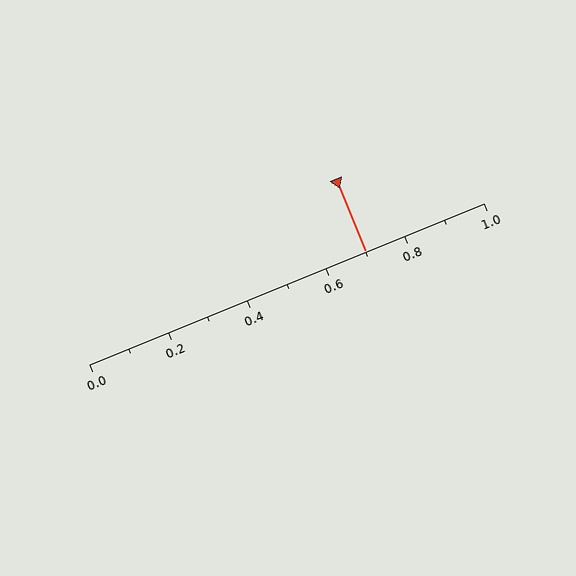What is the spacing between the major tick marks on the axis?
The major ticks are spaced 0.2 apart.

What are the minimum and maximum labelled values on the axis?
The axis runs from 0.0 to 1.0.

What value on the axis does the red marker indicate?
The marker indicates approximately 0.7.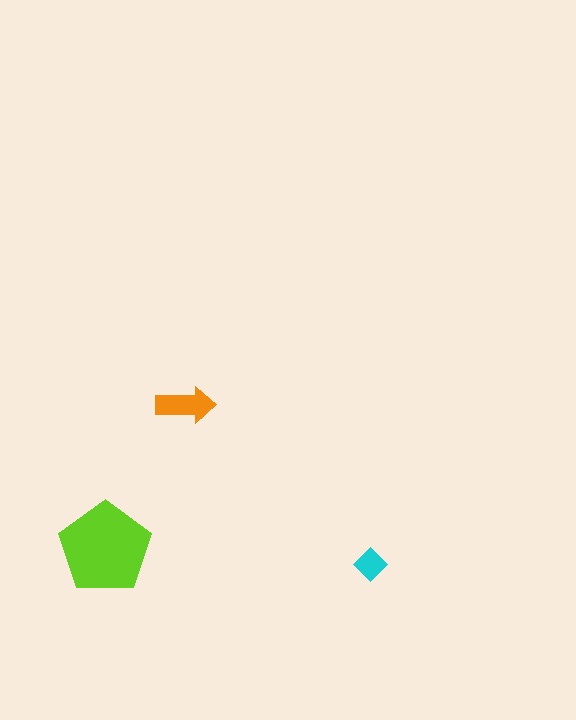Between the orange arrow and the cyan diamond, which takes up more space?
The orange arrow.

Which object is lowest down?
The cyan diamond is bottommost.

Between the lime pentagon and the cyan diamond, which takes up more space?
The lime pentagon.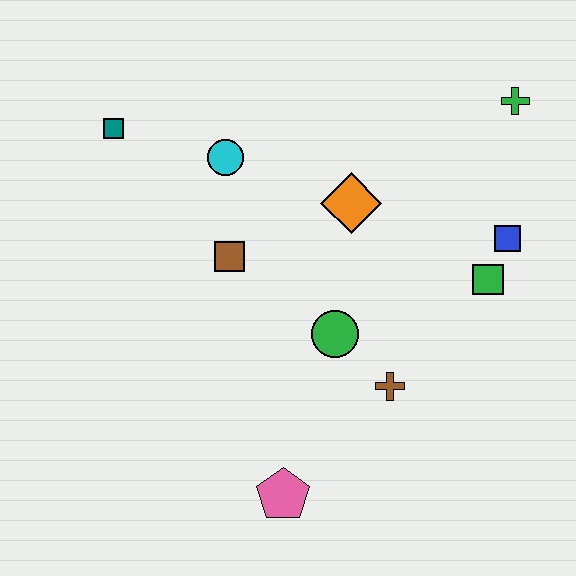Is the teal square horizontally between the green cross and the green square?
No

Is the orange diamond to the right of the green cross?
No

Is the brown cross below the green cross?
Yes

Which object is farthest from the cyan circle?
The pink pentagon is farthest from the cyan circle.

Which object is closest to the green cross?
The blue square is closest to the green cross.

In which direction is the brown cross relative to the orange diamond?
The brown cross is below the orange diamond.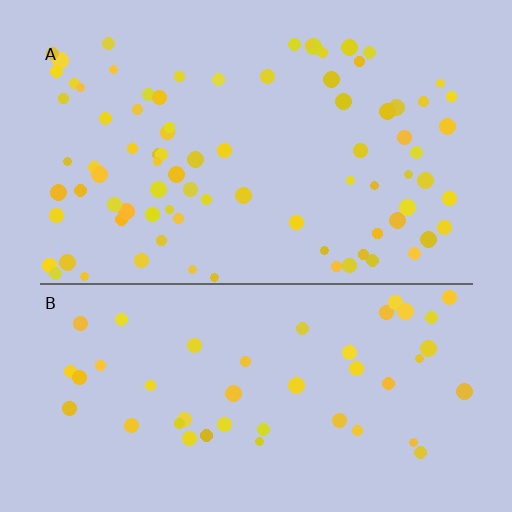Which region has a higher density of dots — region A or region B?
A (the top).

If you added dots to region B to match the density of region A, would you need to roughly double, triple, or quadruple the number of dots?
Approximately double.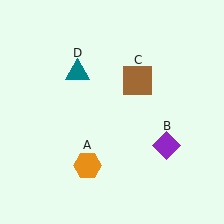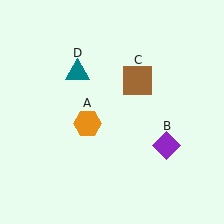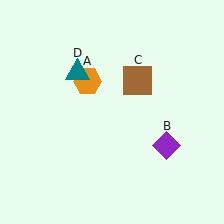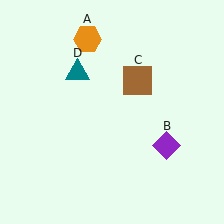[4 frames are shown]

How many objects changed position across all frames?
1 object changed position: orange hexagon (object A).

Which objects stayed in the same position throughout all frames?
Purple diamond (object B) and brown square (object C) and teal triangle (object D) remained stationary.